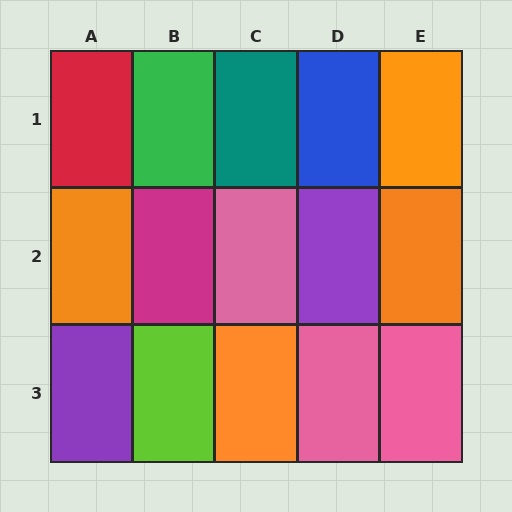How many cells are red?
1 cell is red.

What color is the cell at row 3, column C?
Orange.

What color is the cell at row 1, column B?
Green.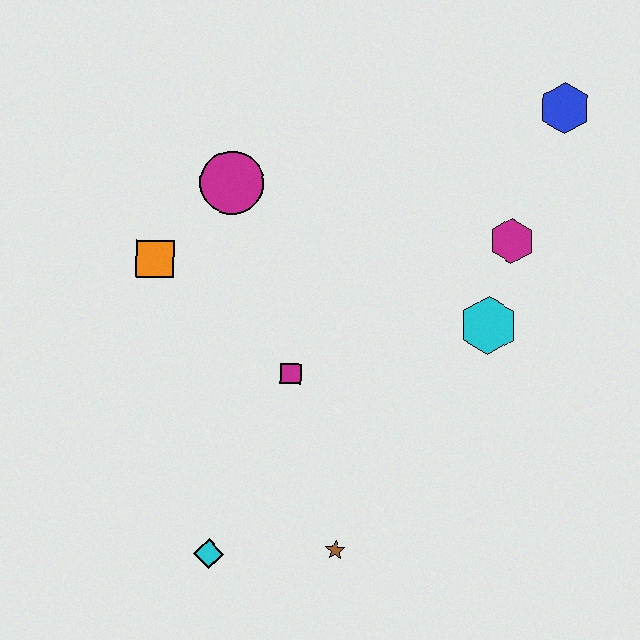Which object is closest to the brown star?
The cyan diamond is closest to the brown star.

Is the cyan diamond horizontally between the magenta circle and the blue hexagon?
No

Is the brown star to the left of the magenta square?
No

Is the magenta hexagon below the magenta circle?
Yes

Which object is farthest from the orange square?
The blue hexagon is farthest from the orange square.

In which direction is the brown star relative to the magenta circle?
The brown star is below the magenta circle.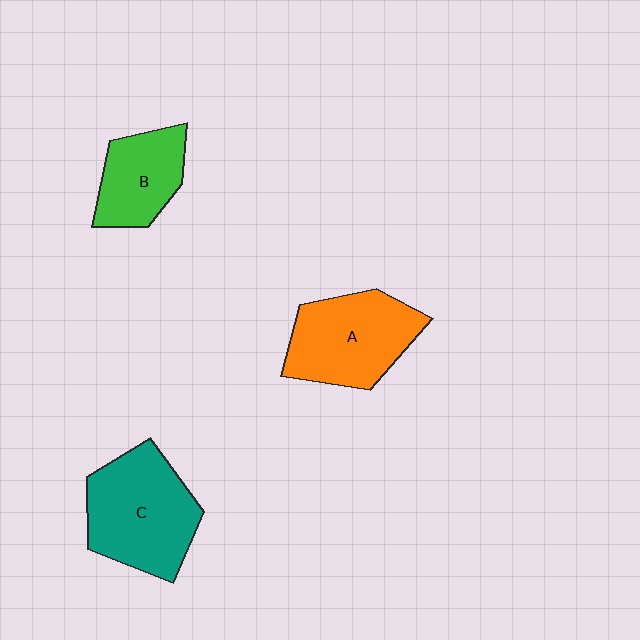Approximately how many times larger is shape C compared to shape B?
Approximately 1.6 times.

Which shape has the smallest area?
Shape B (green).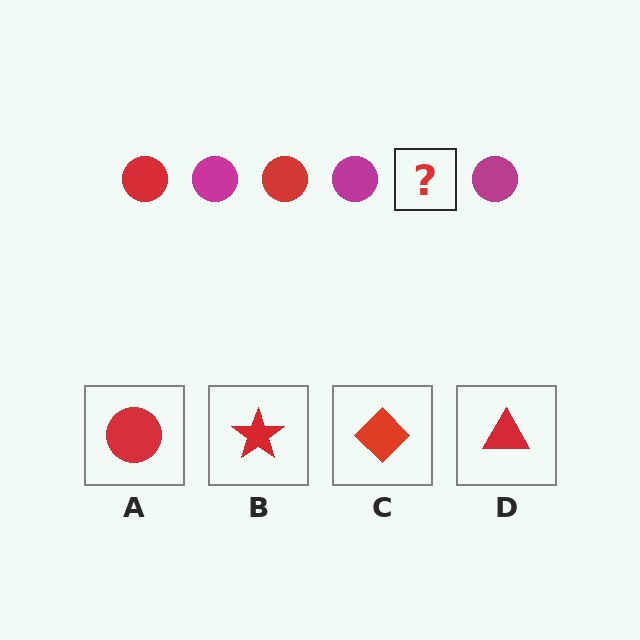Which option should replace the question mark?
Option A.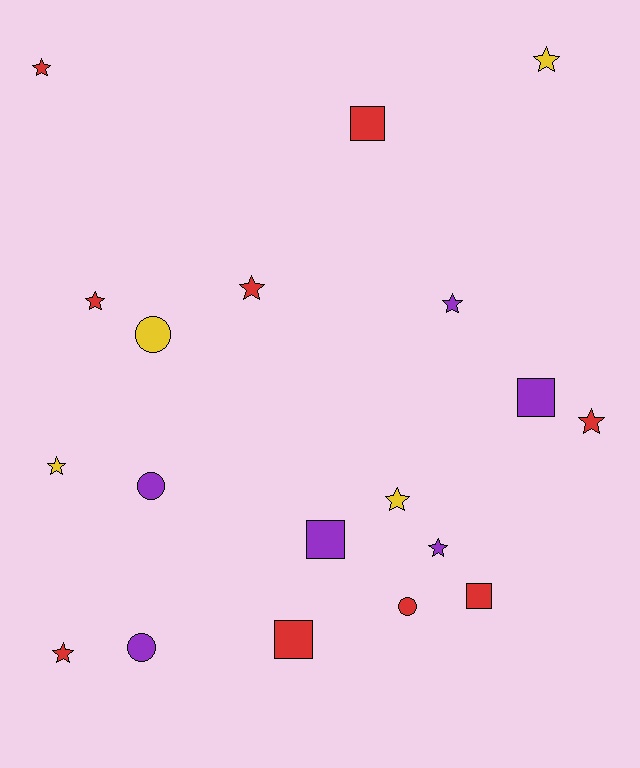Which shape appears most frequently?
Star, with 10 objects.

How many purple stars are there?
There are 2 purple stars.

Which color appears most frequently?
Red, with 9 objects.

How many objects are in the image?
There are 19 objects.